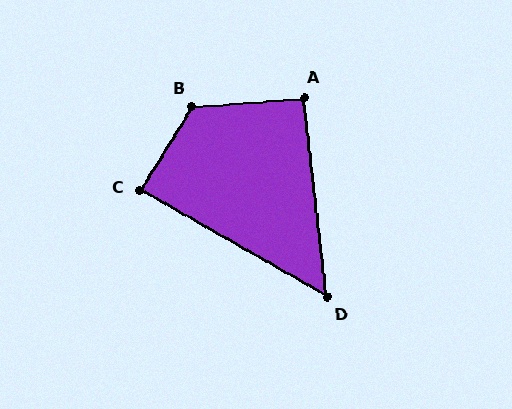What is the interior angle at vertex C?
Approximately 88 degrees (approximately right).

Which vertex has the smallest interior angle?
D, at approximately 54 degrees.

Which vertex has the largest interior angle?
B, at approximately 126 degrees.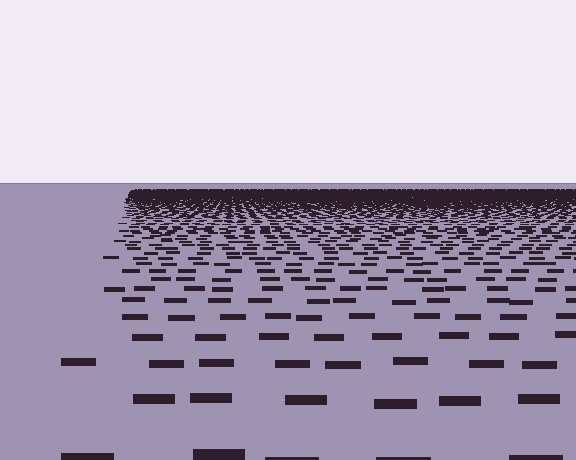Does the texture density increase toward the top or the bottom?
Density increases toward the top.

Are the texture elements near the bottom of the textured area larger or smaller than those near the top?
Larger. Near the bottom, elements are closer to the viewer and appear at a bigger on-screen size.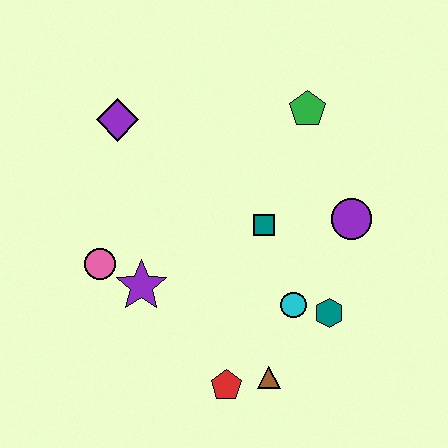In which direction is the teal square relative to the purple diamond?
The teal square is to the right of the purple diamond.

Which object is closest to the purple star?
The pink circle is closest to the purple star.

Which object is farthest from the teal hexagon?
The purple diamond is farthest from the teal hexagon.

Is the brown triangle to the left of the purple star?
No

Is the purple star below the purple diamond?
Yes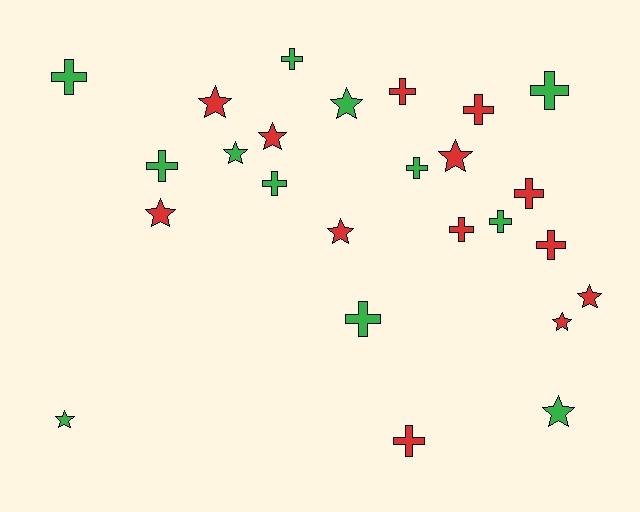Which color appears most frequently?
Red, with 13 objects.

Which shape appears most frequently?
Cross, with 14 objects.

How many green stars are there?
There are 4 green stars.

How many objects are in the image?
There are 25 objects.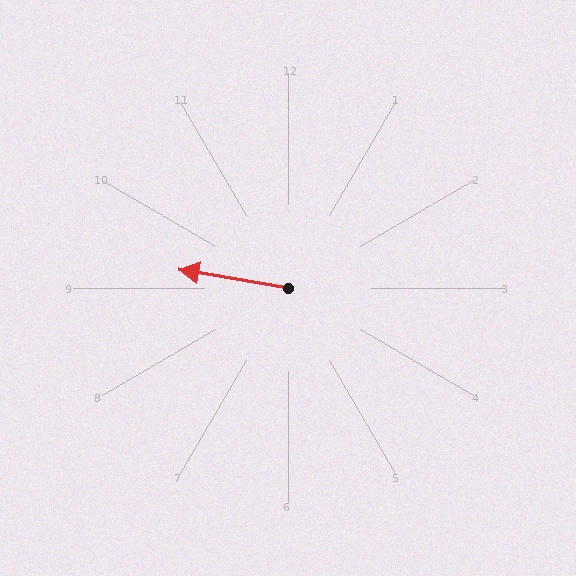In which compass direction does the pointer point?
West.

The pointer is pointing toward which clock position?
Roughly 9 o'clock.